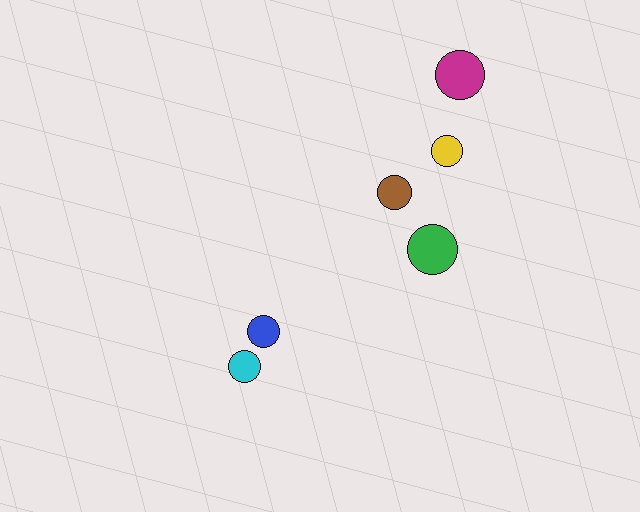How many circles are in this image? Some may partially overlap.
There are 6 circles.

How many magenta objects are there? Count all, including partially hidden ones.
There is 1 magenta object.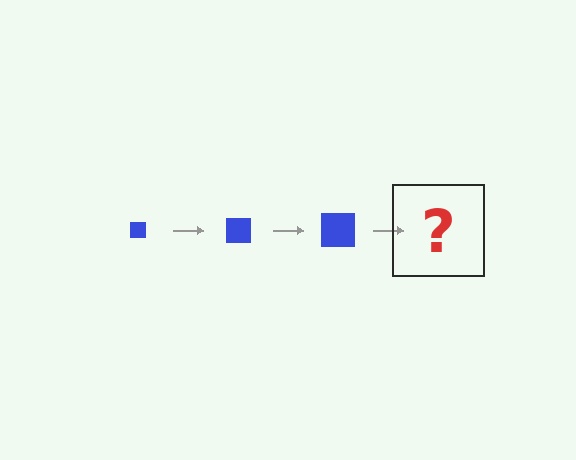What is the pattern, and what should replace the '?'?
The pattern is that the square gets progressively larger each step. The '?' should be a blue square, larger than the previous one.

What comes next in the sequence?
The next element should be a blue square, larger than the previous one.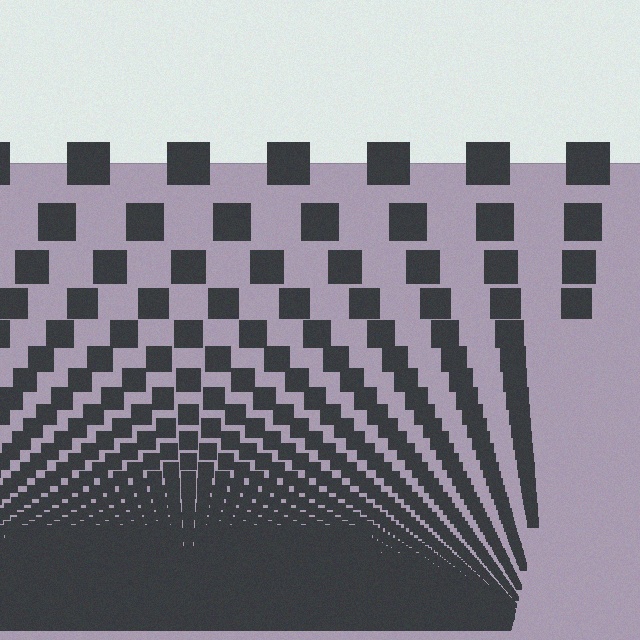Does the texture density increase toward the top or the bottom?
Density increases toward the bottom.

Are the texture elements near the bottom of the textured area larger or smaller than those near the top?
Smaller. The gradient is inverted — elements near the bottom are smaller and denser.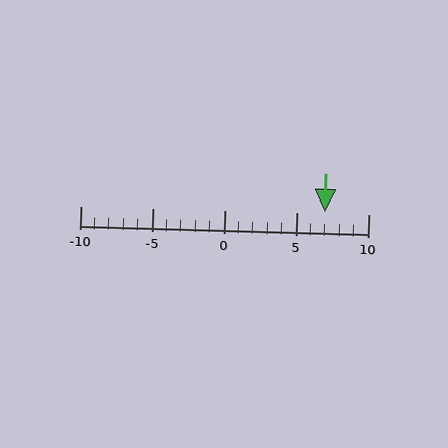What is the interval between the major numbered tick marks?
The major tick marks are spaced 5 units apart.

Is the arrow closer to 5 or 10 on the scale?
The arrow is closer to 5.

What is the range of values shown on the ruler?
The ruler shows values from -10 to 10.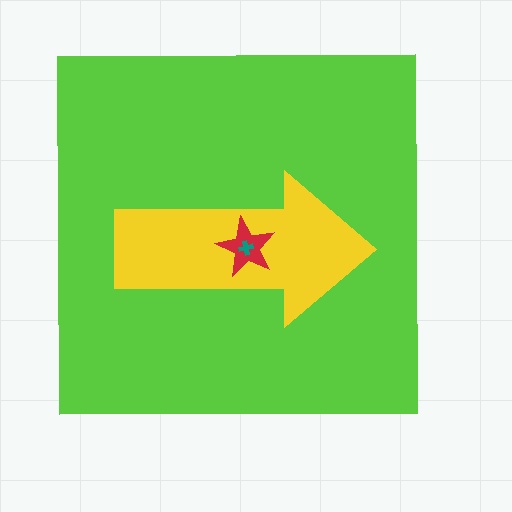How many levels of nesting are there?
4.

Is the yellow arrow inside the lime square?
Yes.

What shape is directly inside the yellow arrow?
The red star.